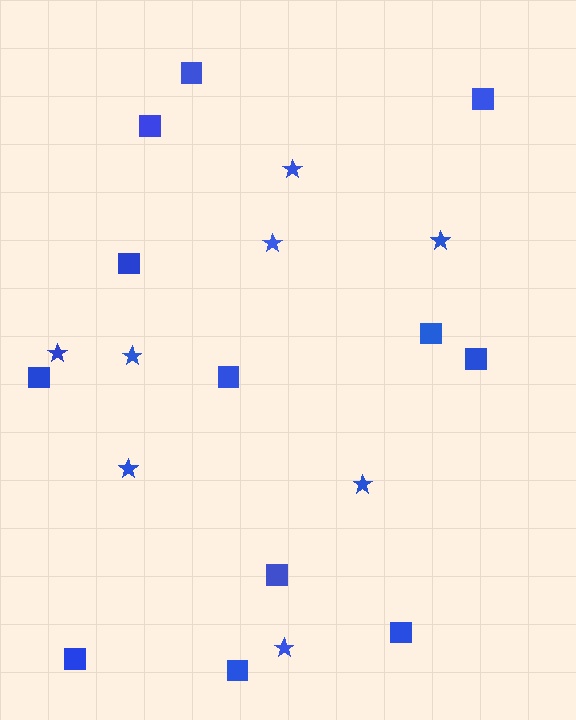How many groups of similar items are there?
There are 2 groups: one group of stars (8) and one group of squares (12).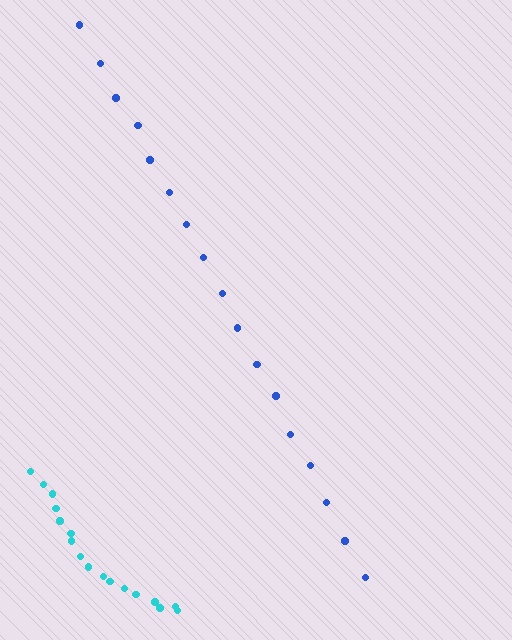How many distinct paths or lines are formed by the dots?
There are 2 distinct paths.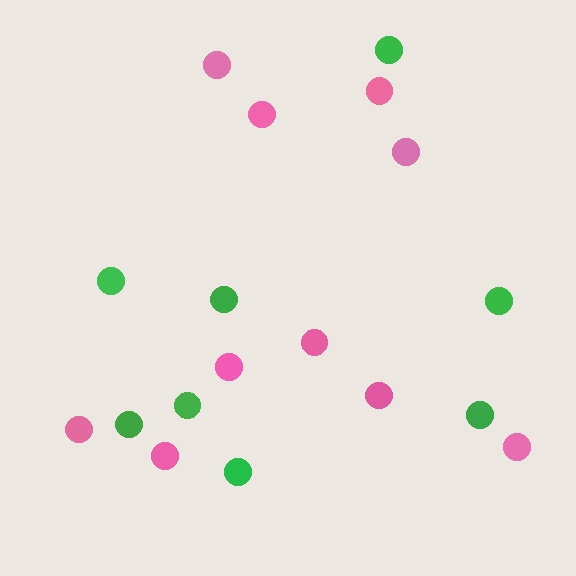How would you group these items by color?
There are 2 groups: one group of pink circles (10) and one group of green circles (8).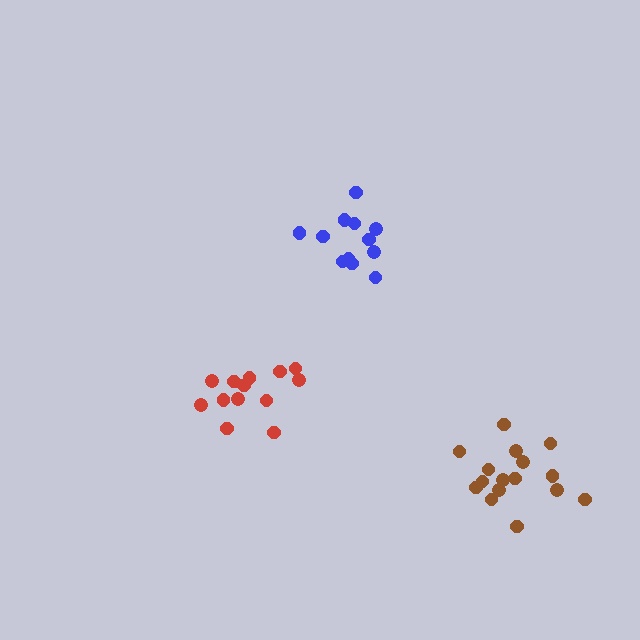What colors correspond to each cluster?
The clusters are colored: red, brown, blue.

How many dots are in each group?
Group 1: 13 dots, Group 2: 16 dots, Group 3: 12 dots (41 total).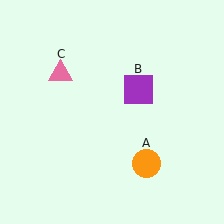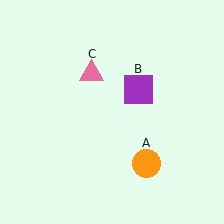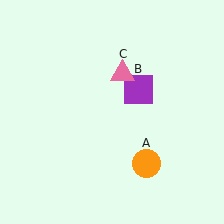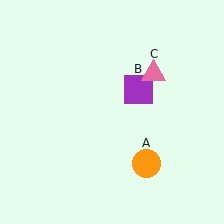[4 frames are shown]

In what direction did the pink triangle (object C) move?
The pink triangle (object C) moved right.